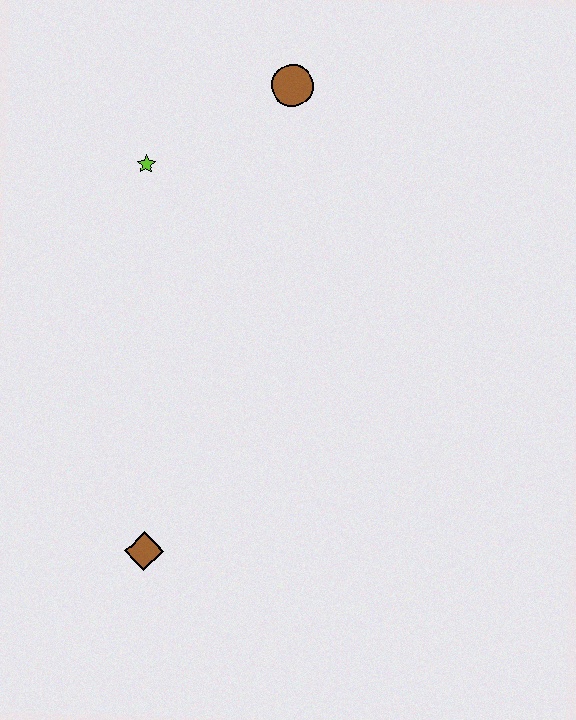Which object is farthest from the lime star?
The brown diamond is farthest from the lime star.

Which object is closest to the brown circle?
The lime star is closest to the brown circle.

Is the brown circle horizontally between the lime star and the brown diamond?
No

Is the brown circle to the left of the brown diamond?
No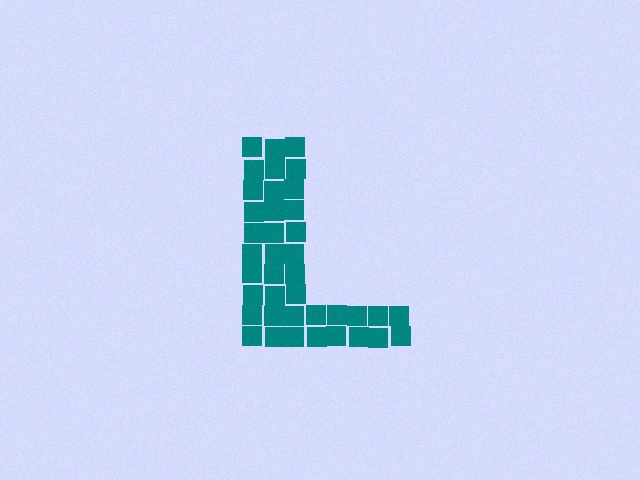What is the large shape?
The large shape is the letter L.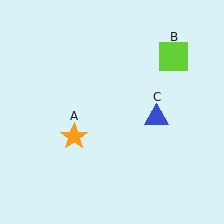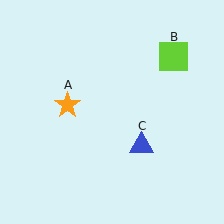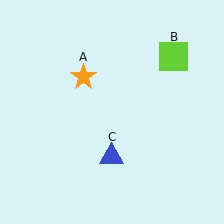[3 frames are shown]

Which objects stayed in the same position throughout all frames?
Lime square (object B) remained stationary.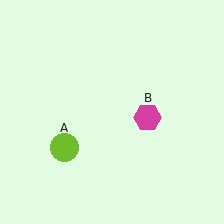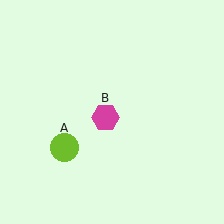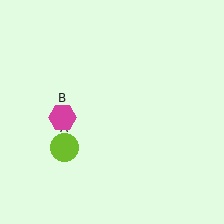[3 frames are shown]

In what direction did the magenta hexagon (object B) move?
The magenta hexagon (object B) moved left.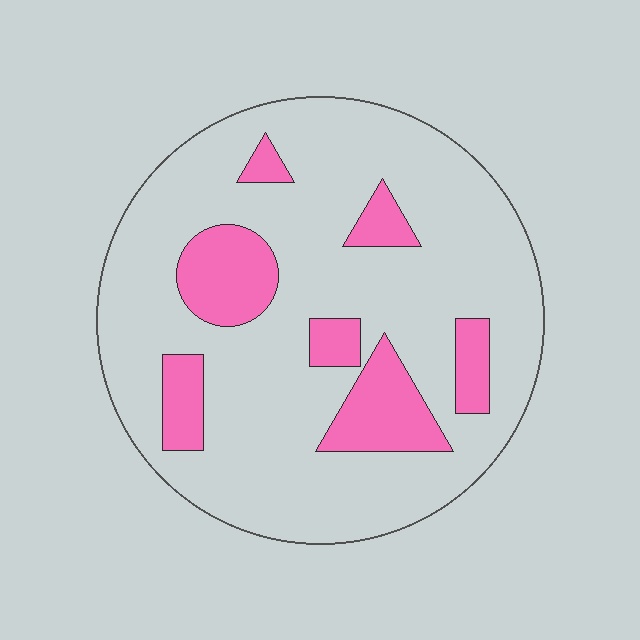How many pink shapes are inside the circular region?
7.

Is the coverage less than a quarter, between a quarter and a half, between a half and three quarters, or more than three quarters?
Less than a quarter.